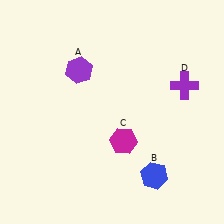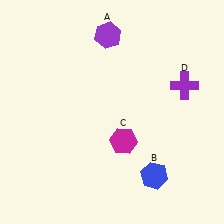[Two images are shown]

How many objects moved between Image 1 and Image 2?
1 object moved between the two images.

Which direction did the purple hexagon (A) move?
The purple hexagon (A) moved up.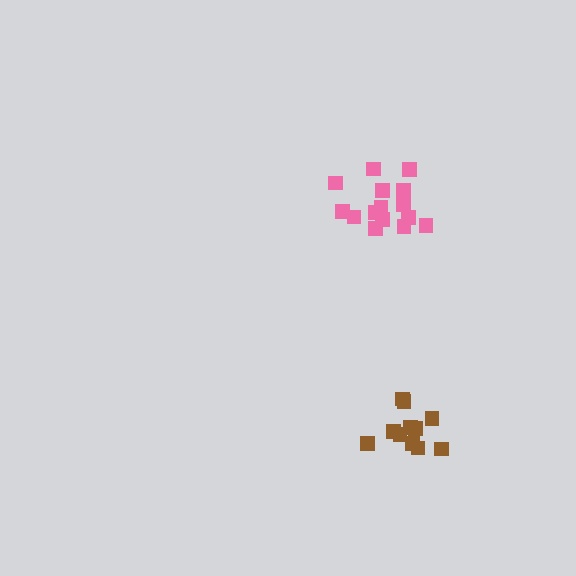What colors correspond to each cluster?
The clusters are colored: brown, pink.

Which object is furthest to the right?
The brown cluster is rightmost.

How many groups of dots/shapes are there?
There are 2 groups.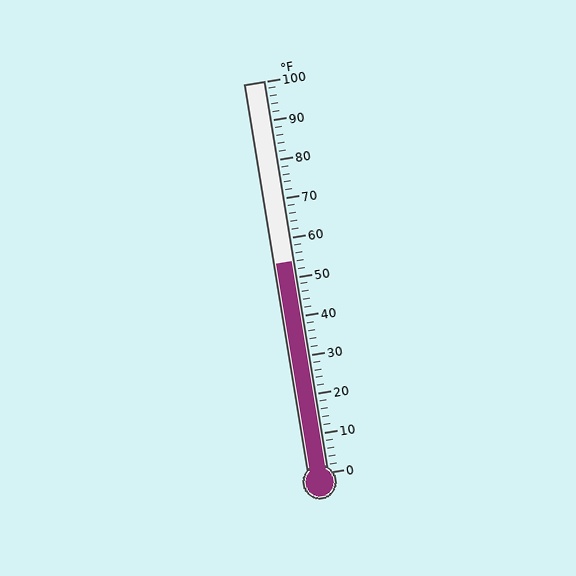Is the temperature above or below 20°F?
The temperature is above 20°F.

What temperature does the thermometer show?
The thermometer shows approximately 54°F.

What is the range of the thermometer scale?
The thermometer scale ranges from 0°F to 100°F.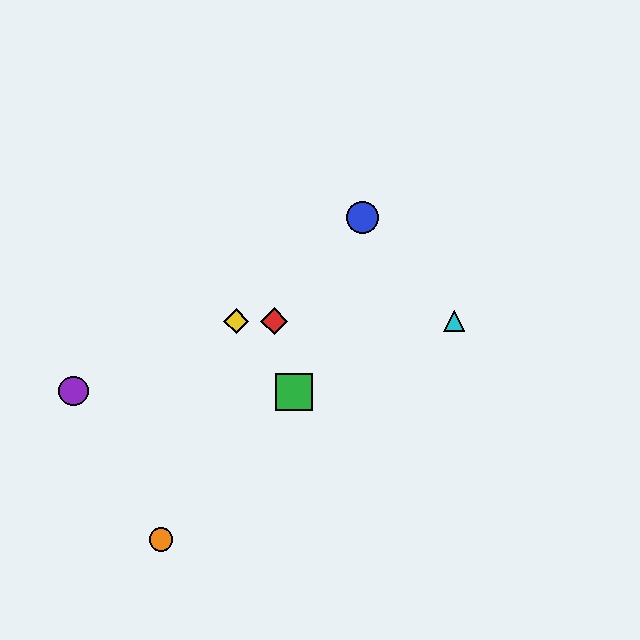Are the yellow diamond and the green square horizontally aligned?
No, the yellow diamond is at y≈321 and the green square is at y≈392.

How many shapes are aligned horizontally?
3 shapes (the red diamond, the yellow diamond, the cyan triangle) are aligned horizontally.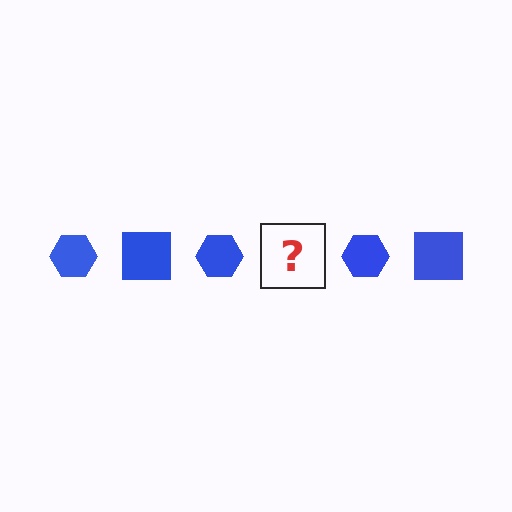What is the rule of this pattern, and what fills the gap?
The rule is that the pattern cycles through hexagon, square shapes in blue. The gap should be filled with a blue square.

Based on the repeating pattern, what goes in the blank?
The blank should be a blue square.